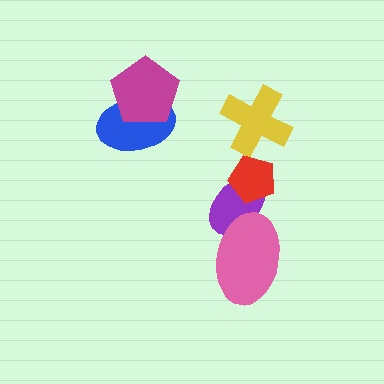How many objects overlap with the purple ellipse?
2 objects overlap with the purple ellipse.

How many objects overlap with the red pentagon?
1 object overlaps with the red pentagon.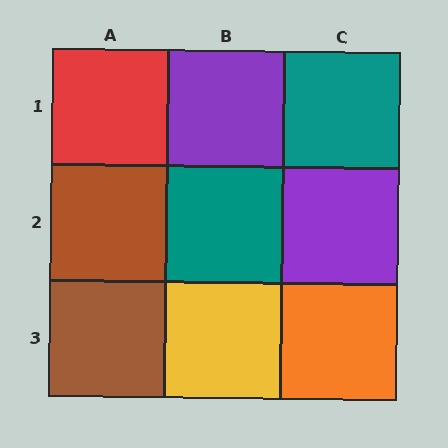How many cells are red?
1 cell is red.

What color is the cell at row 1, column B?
Purple.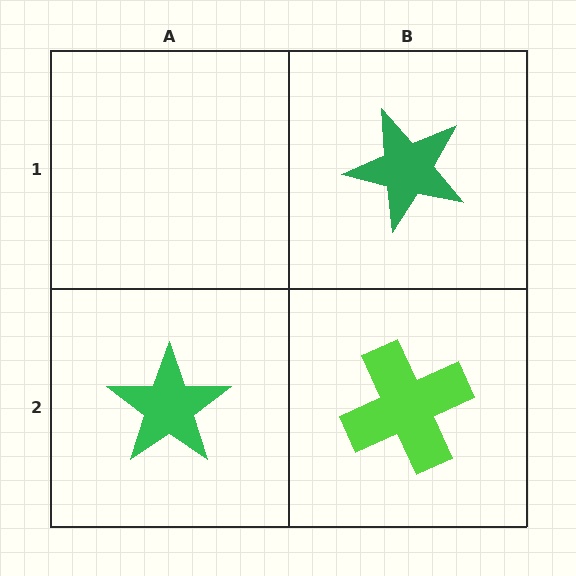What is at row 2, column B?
A lime cross.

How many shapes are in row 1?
1 shape.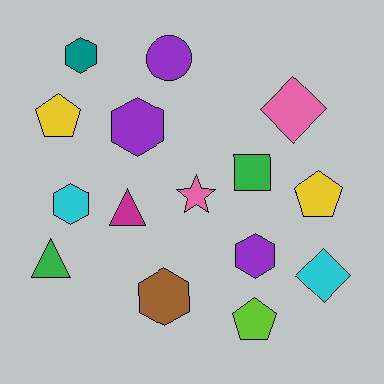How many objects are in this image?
There are 15 objects.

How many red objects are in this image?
There are no red objects.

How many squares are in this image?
There is 1 square.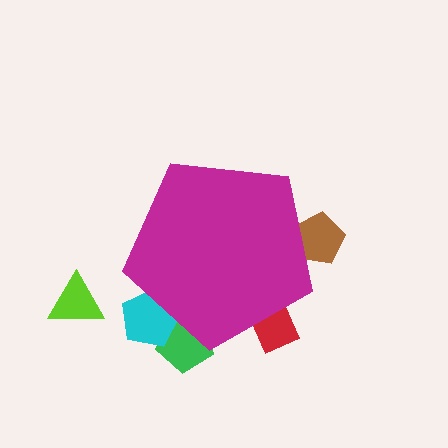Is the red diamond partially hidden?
Yes, the red diamond is partially hidden behind the magenta pentagon.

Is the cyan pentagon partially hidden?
Yes, the cyan pentagon is partially hidden behind the magenta pentagon.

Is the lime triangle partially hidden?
No, the lime triangle is fully visible.